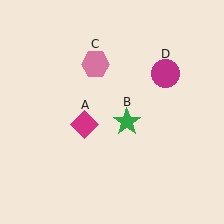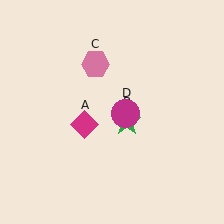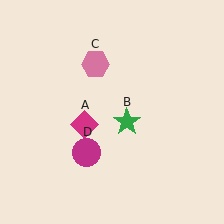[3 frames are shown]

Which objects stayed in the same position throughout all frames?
Magenta diamond (object A) and green star (object B) and pink hexagon (object C) remained stationary.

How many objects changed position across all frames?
1 object changed position: magenta circle (object D).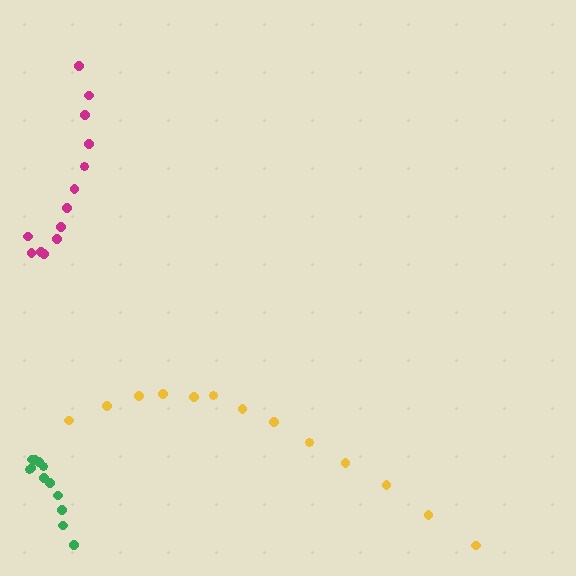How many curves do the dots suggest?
There are 3 distinct paths.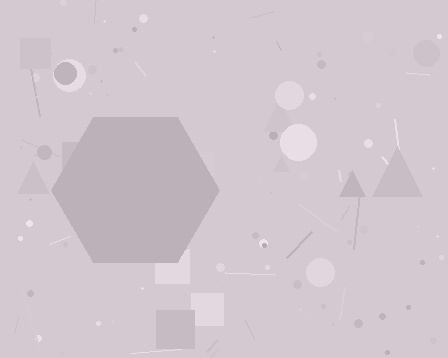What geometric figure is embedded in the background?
A hexagon is embedded in the background.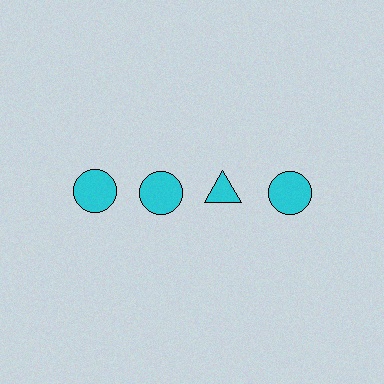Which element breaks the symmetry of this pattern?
The cyan triangle in the top row, center column breaks the symmetry. All other shapes are cyan circles.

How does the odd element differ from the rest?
It has a different shape: triangle instead of circle.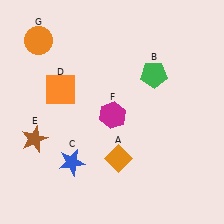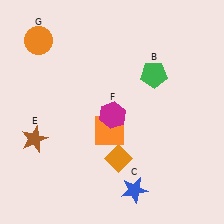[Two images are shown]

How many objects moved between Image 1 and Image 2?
2 objects moved between the two images.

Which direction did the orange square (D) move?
The orange square (D) moved right.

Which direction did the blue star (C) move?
The blue star (C) moved right.